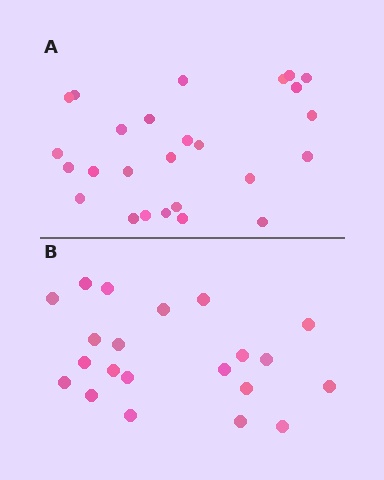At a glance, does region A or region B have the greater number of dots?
Region A (the top region) has more dots.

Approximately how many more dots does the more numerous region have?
Region A has about 5 more dots than region B.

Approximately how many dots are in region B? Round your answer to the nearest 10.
About 20 dots. (The exact count is 21, which rounds to 20.)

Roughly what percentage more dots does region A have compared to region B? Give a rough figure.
About 25% more.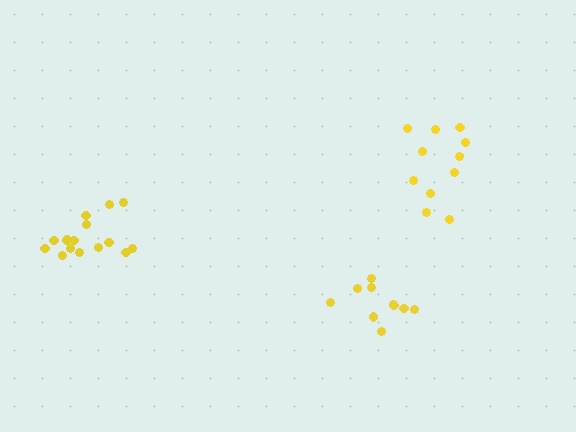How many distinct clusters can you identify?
There are 3 distinct clusters.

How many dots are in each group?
Group 1: 10 dots, Group 2: 11 dots, Group 3: 15 dots (36 total).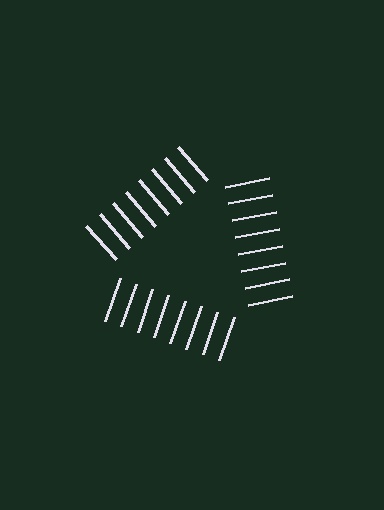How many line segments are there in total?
24 — 8 along each of the 3 edges.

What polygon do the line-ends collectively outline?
An illusory triangle — the line segments terminate on its edges but no continuous stroke is drawn.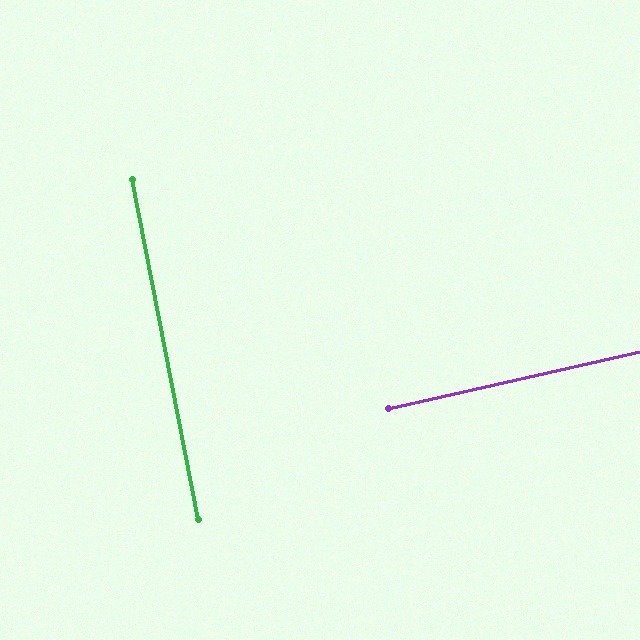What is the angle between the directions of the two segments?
Approximately 88 degrees.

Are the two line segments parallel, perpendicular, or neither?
Perpendicular — they meet at approximately 88°.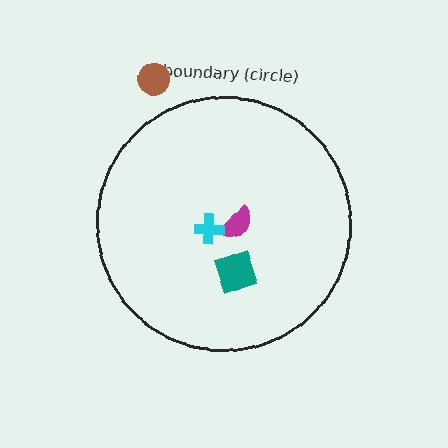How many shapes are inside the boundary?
3 inside, 1 outside.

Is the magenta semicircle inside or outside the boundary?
Inside.